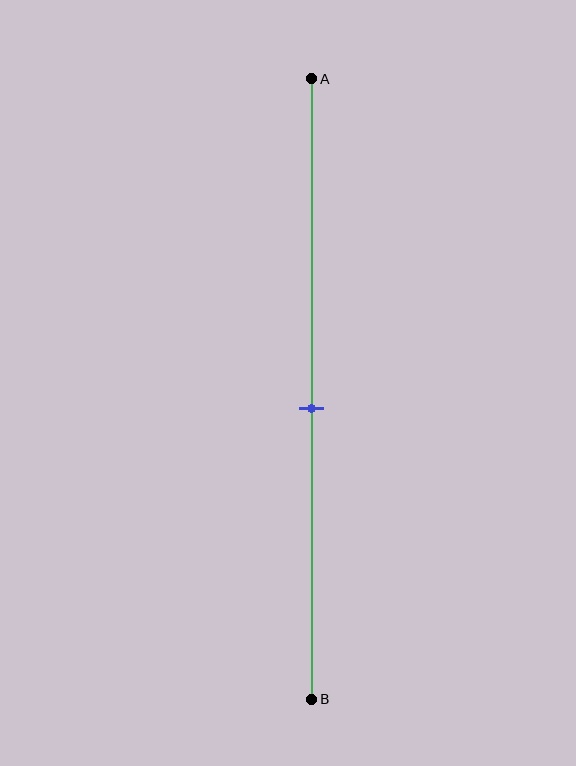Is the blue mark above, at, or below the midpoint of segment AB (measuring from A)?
The blue mark is below the midpoint of segment AB.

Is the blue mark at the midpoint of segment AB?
No, the mark is at about 55% from A, not at the 50% midpoint.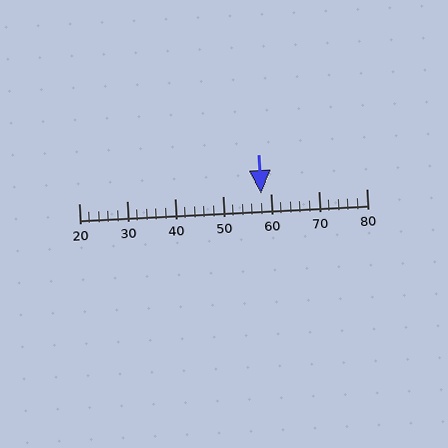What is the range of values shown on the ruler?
The ruler shows values from 20 to 80.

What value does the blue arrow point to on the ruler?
The blue arrow points to approximately 58.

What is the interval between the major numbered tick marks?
The major tick marks are spaced 10 units apart.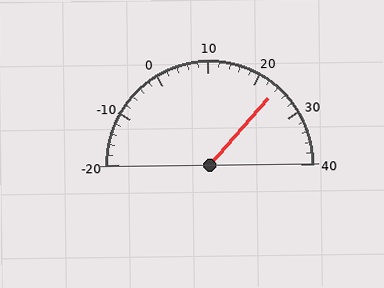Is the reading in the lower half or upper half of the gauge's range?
The reading is in the upper half of the range (-20 to 40).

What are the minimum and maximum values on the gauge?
The gauge ranges from -20 to 40.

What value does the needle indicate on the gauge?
The needle indicates approximately 24.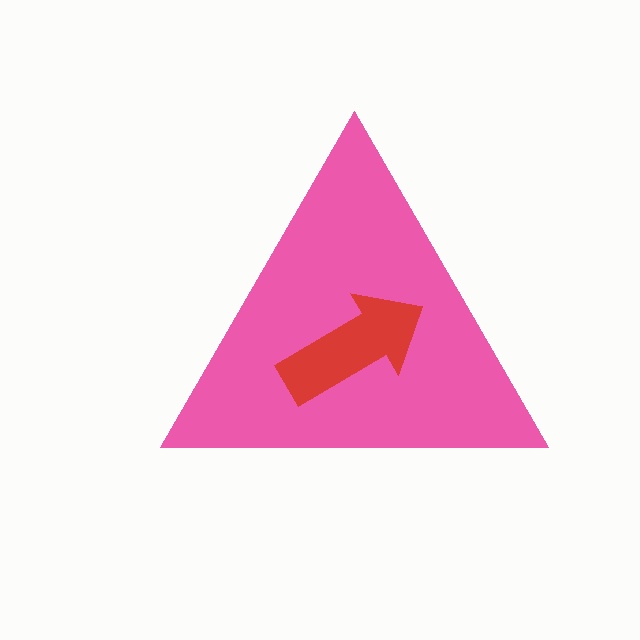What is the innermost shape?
The red arrow.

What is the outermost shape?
The pink triangle.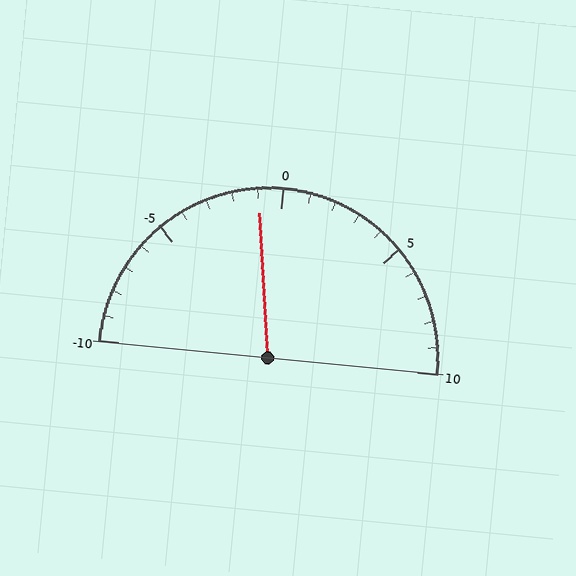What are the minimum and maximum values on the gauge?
The gauge ranges from -10 to 10.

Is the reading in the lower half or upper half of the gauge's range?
The reading is in the lower half of the range (-10 to 10).